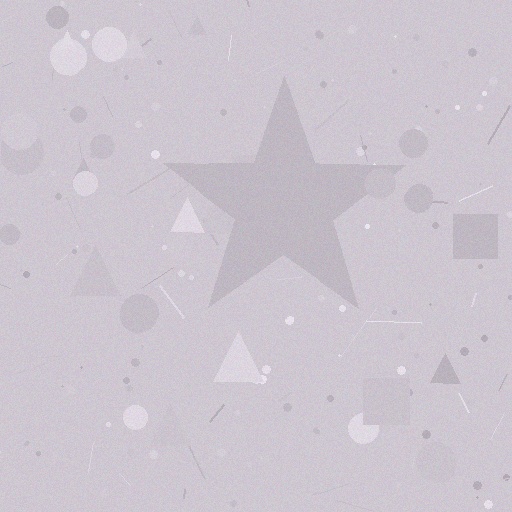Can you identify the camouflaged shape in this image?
The camouflaged shape is a star.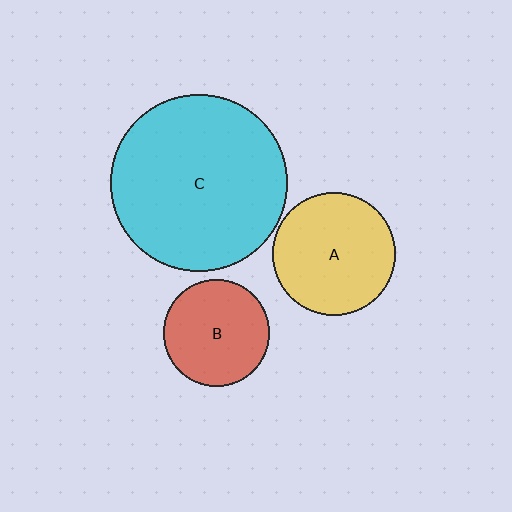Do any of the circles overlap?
No, none of the circles overlap.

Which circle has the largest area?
Circle C (cyan).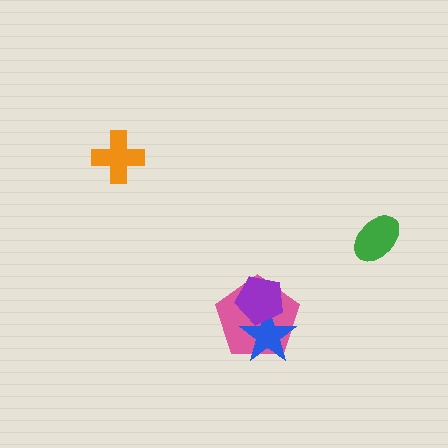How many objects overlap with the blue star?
2 objects overlap with the blue star.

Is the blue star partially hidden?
Yes, it is partially covered by another shape.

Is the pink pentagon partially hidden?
Yes, it is partially covered by another shape.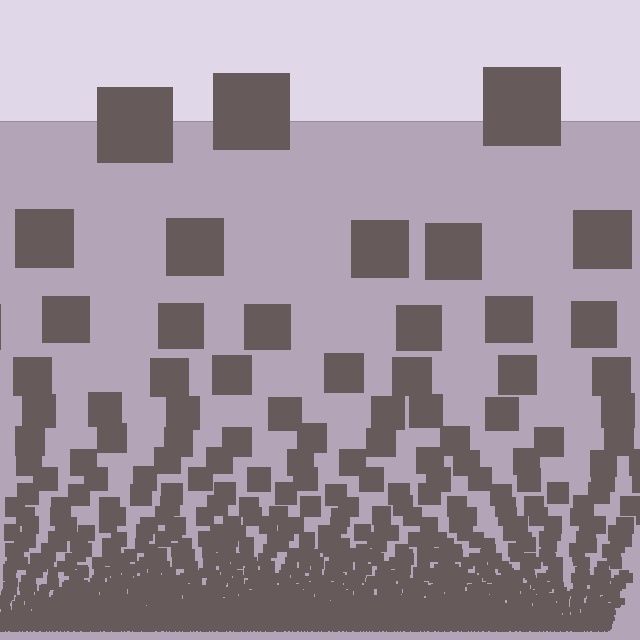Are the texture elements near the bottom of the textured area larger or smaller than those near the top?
Smaller. The gradient is inverted — elements near the bottom are smaller and denser.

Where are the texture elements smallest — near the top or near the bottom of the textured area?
Near the bottom.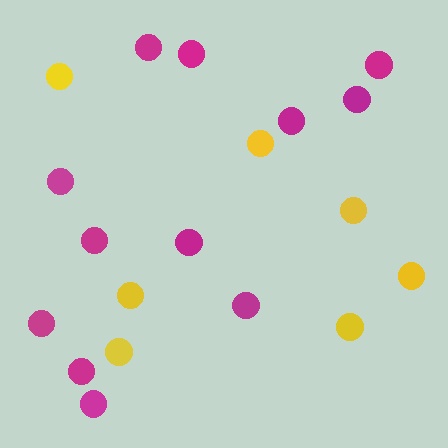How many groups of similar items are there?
There are 2 groups: one group of yellow circles (7) and one group of magenta circles (12).